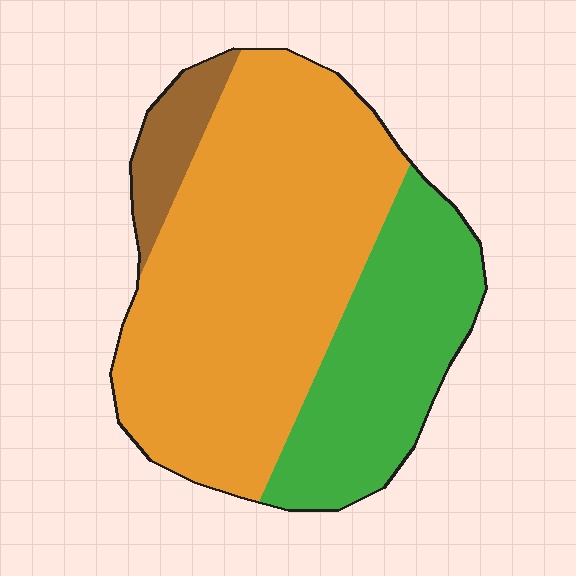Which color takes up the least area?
Brown, at roughly 10%.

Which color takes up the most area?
Orange, at roughly 65%.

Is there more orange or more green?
Orange.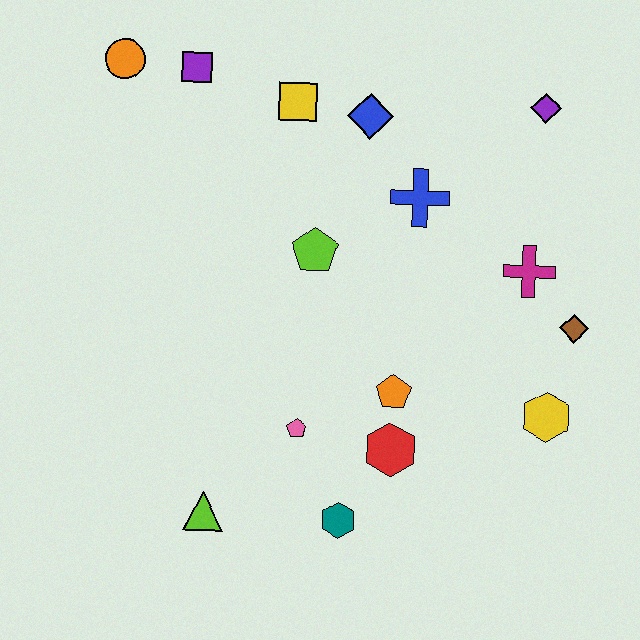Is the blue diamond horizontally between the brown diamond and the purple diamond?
No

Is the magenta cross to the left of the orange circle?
No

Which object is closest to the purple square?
The orange circle is closest to the purple square.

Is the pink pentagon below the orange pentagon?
Yes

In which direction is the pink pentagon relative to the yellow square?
The pink pentagon is below the yellow square.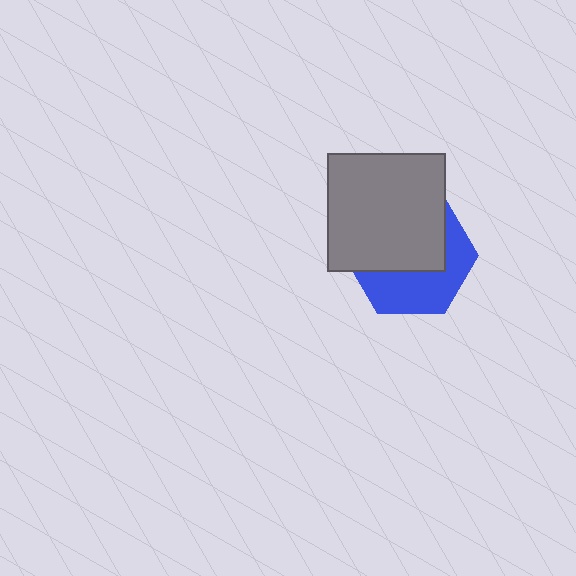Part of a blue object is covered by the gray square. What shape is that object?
It is a hexagon.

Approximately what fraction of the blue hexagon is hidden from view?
Roughly 55% of the blue hexagon is hidden behind the gray square.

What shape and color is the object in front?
The object in front is a gray square.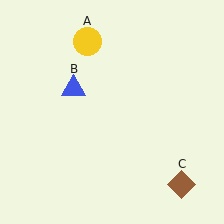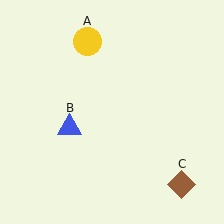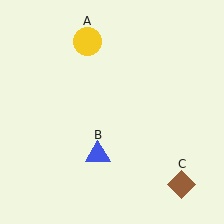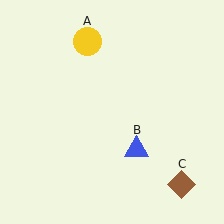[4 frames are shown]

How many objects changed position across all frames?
1 object changed position: blue triangle (object B).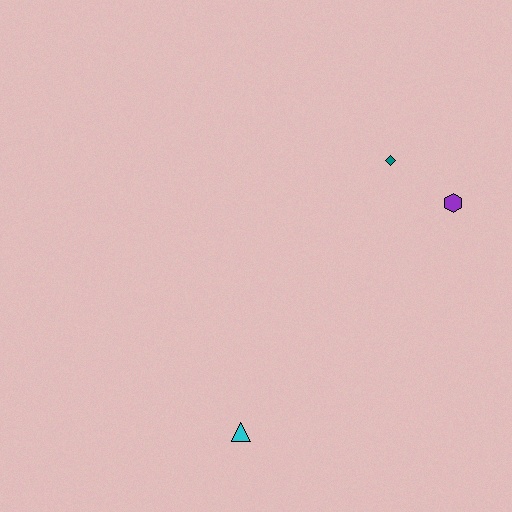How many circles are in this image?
There are no circles.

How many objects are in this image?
There are 3 objects.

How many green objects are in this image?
There are no green objects.